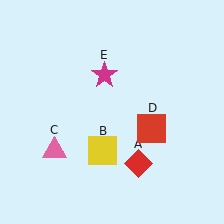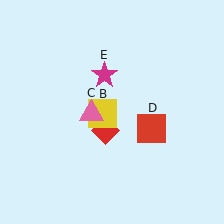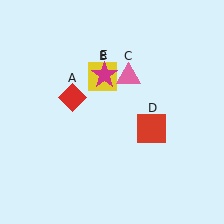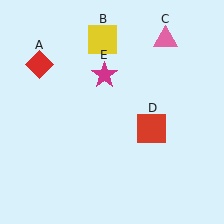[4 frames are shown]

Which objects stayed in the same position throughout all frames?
Red square (object D) and magenta star (object E) remained stationary.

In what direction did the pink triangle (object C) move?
The pink triangle (object C) moved up and to the right.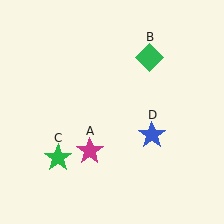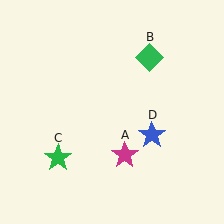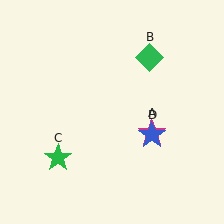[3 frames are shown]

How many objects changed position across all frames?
1 object changed position: magenta star (object A).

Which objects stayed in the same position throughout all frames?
Green diamond (object B) and green star (object C) and blue star (object D) remained stationary.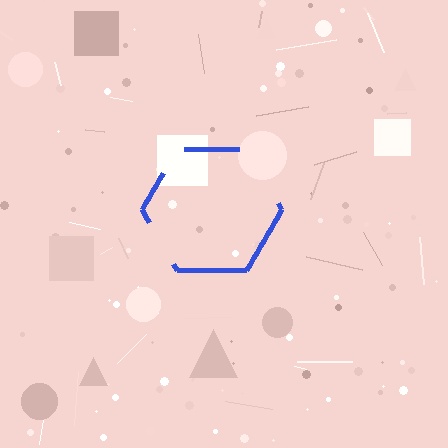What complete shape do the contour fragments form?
The contour fragments form a hexagon.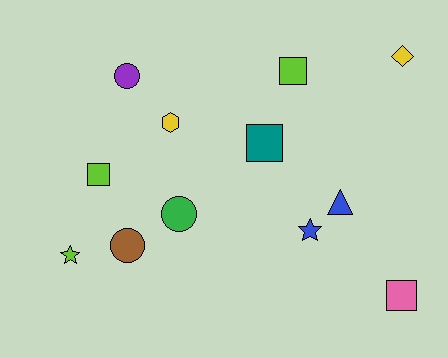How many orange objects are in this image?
There are no orange objects.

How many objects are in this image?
There are 12 objects.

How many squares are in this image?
There are 4 squares.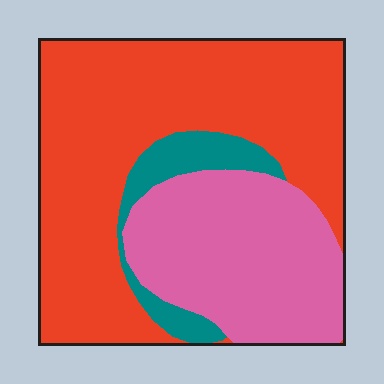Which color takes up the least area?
Teal, at roughly 10%.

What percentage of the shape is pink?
Pink takes up about one third (1/3) of the shape.